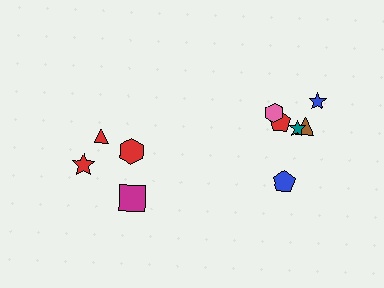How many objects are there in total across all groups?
There are 10 objects.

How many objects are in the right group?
There are 6 objects.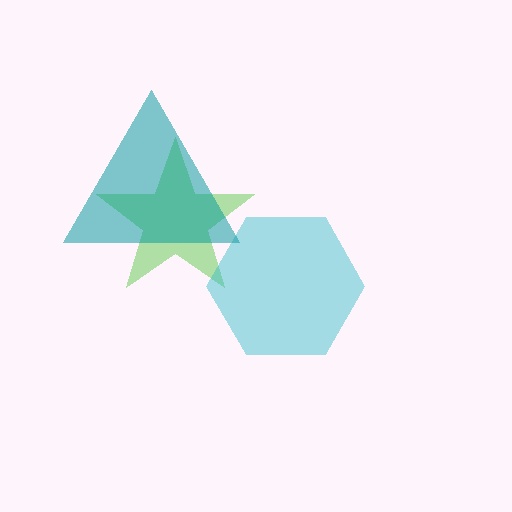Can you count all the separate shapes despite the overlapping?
Yes, there are 3 separate shapes.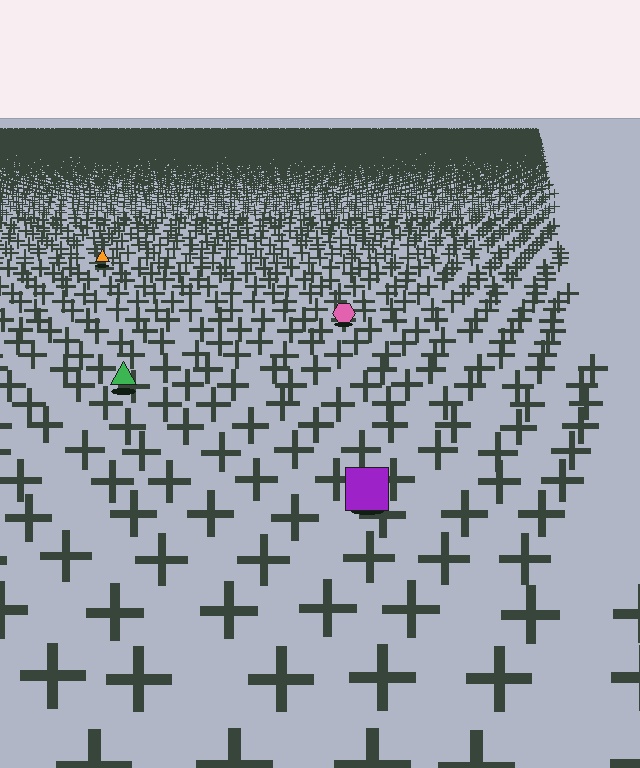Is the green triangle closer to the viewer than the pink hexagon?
Yes. The green triangle is closer — you can tell from the texture gradient: the ground texture is coarser near it.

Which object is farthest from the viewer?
The orange triangle is farthest from the viewer. It appears smaller and the ground texture around it is denser.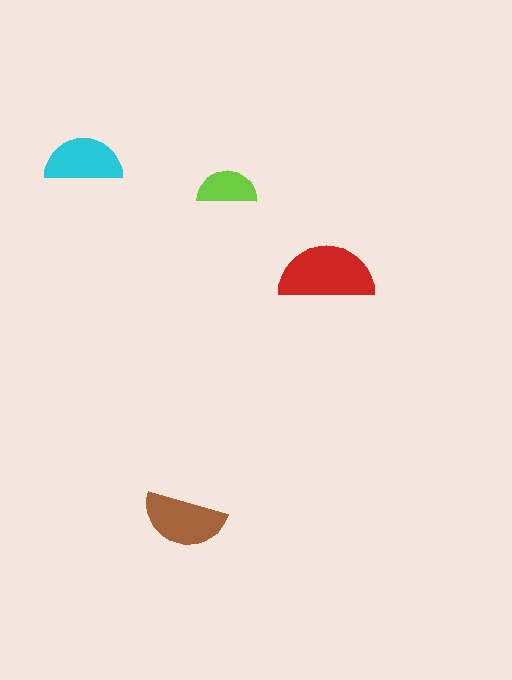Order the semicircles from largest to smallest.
the red one, the brown one, the cyan one, the lime one.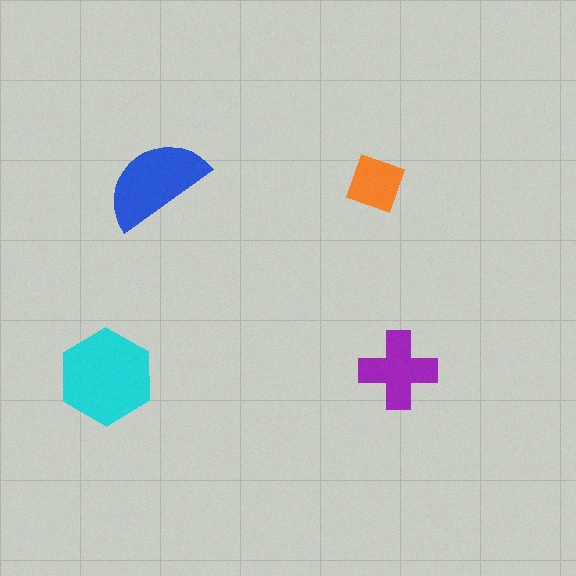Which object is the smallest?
The orange square.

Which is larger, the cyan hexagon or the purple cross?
The cyan hexagon.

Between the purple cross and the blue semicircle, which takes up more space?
The blue semicircle.